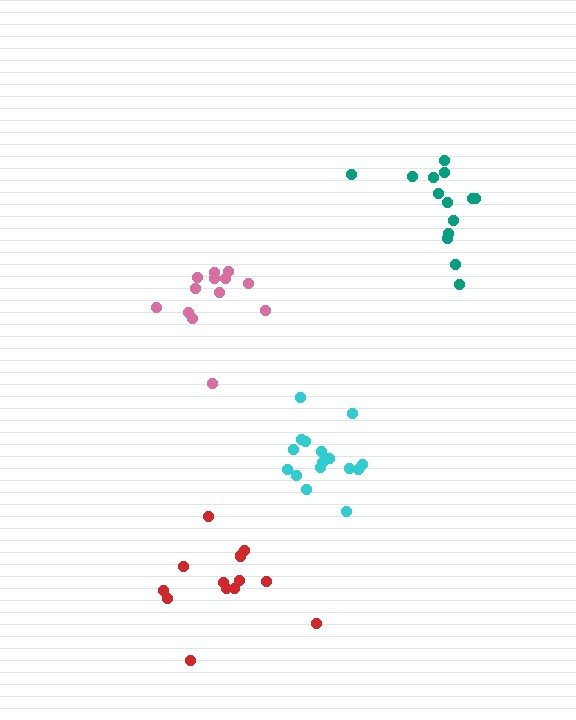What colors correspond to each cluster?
The clusters are colored: red, cyan, teal, pink.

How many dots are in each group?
Group 1: 15 dots, Group 2: 16 dots, Group 3: 14 dots, Group 4: 13 dots (58 total).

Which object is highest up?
The teal cluster is topmost.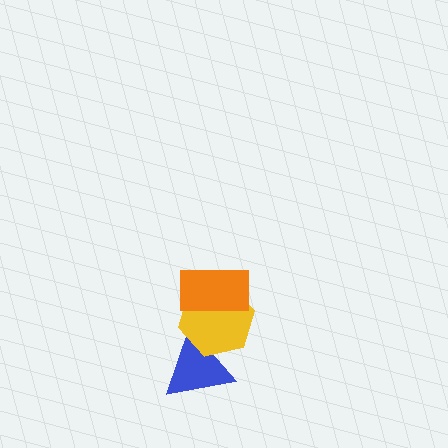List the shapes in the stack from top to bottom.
From top to bottom: the orange rectangle, the yellow hexagon, the blue triangle.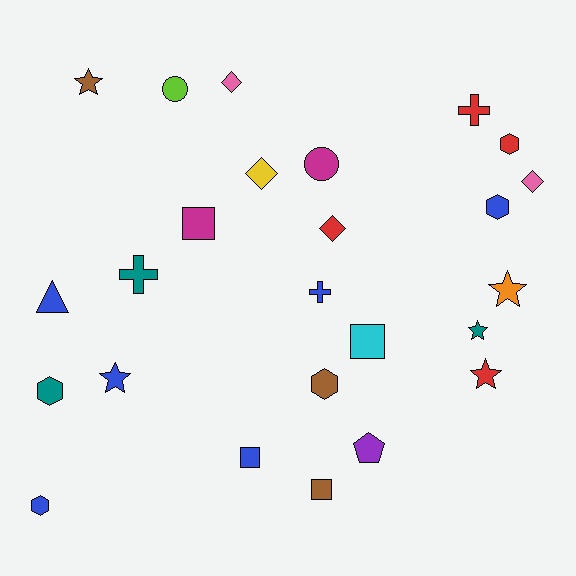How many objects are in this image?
There are 25 objects.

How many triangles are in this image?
There is 1 triangle.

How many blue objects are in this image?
There are 6 blue objects.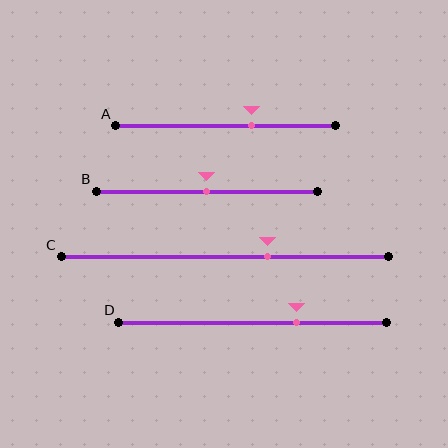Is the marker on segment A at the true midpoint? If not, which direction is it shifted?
No, the marker on segment A is shifted to the right by about 12% of the segment length.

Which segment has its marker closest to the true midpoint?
Segment B has its marker closest to the true midpoint.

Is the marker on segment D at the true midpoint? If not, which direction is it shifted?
No, the marker on segment D is shifted to the right by about 16% of the segment length.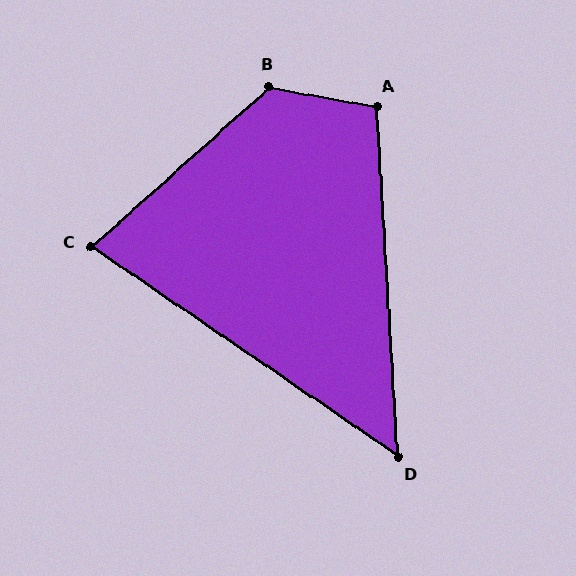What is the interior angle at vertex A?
Approximately 104 degrees (obtuse).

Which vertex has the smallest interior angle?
D, at approximately 52 degrees.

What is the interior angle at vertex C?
Approximately 76 degrees (acute).